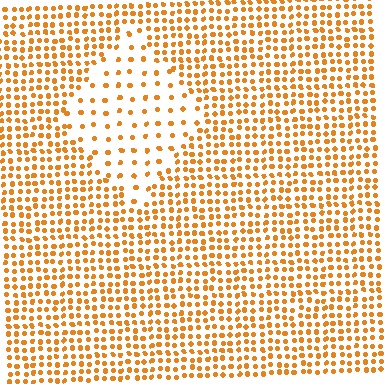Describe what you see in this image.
The image contains small orange elements arranged at two different densities. A diamond-shaped region is visible where the elements are less densely packed than the surrounding area.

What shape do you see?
I see a diamond.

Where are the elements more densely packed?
The elements are more densely packed outside the diamond boundary.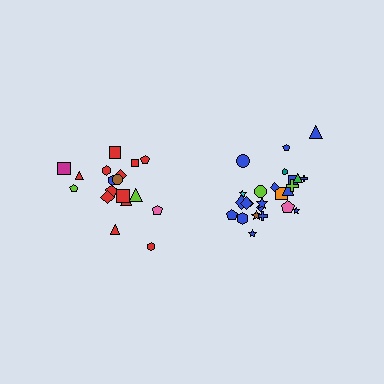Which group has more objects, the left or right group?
The right group.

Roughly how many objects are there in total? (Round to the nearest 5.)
Roughly 45 objects in total.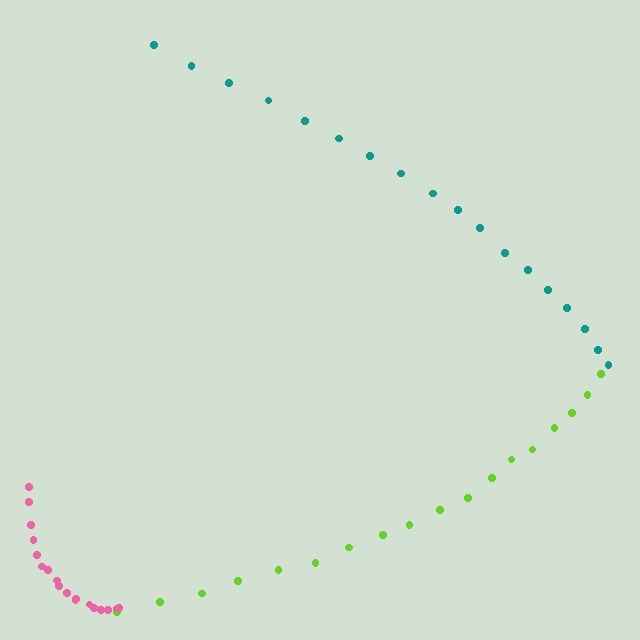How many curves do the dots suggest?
There are 3 distinct paths.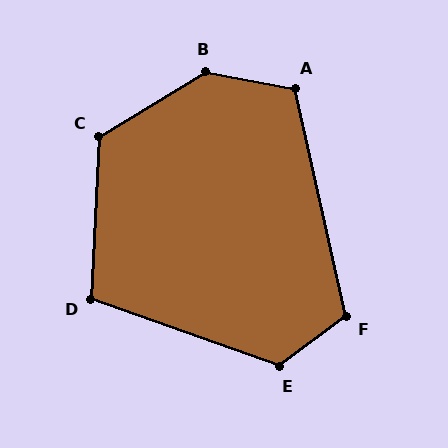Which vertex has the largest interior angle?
B, at approximately 138 degrees.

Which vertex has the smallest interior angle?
D, at approximately 107 degrees.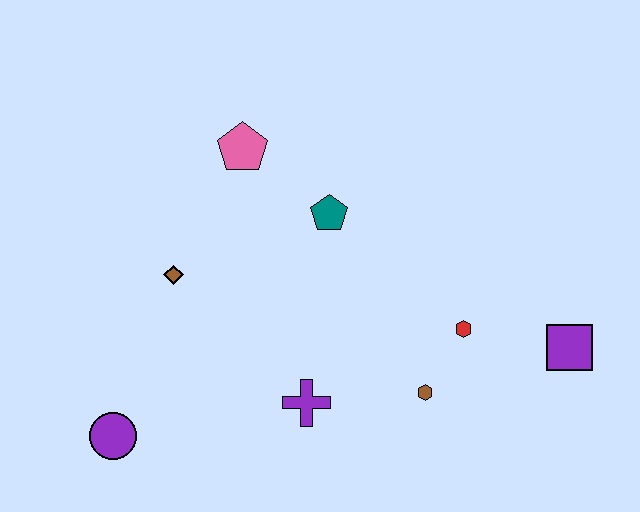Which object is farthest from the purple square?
The purple circle is farthest from the purple square.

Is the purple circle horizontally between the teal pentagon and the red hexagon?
No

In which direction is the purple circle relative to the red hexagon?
The purple circle is to the left of the red hexagon.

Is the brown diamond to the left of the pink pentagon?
Yes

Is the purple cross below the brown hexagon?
Yes